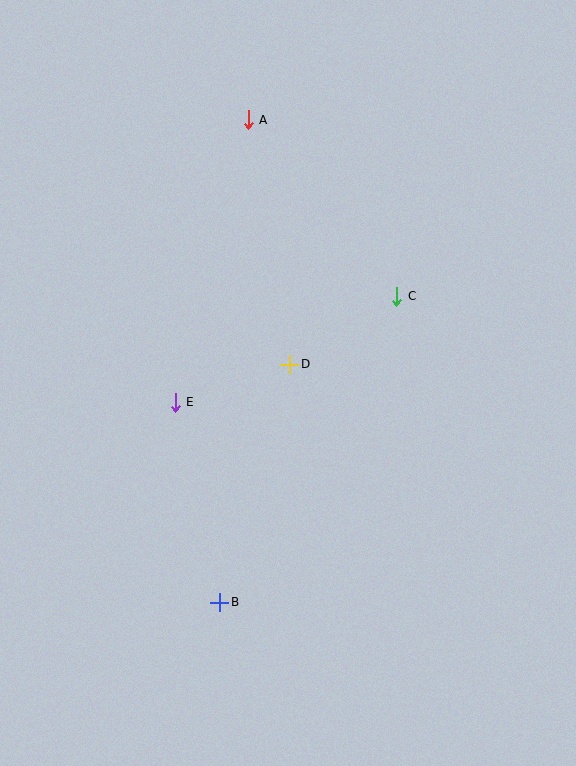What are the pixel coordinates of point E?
Point E is at (175, 402).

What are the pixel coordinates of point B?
Point B is at (220, 602).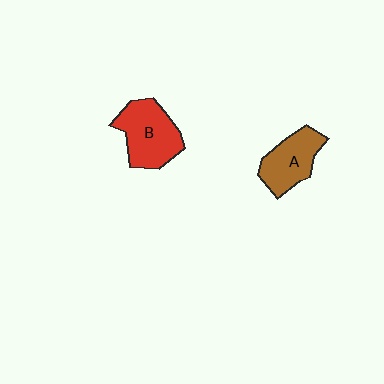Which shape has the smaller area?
Shape A (brown).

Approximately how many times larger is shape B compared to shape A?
Approximately 1.2 times.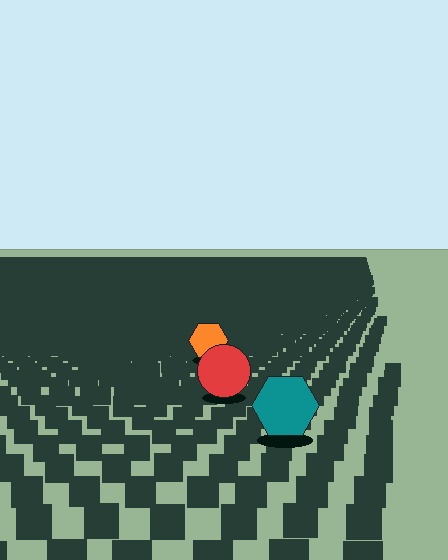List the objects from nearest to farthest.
From nearest to farthest: the teal hexagon, the red circle, the orange hexagon.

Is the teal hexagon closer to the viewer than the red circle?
Yes. The teal hexagon is closer — you can tell from the texture gradient: the ground texture is coarser near it.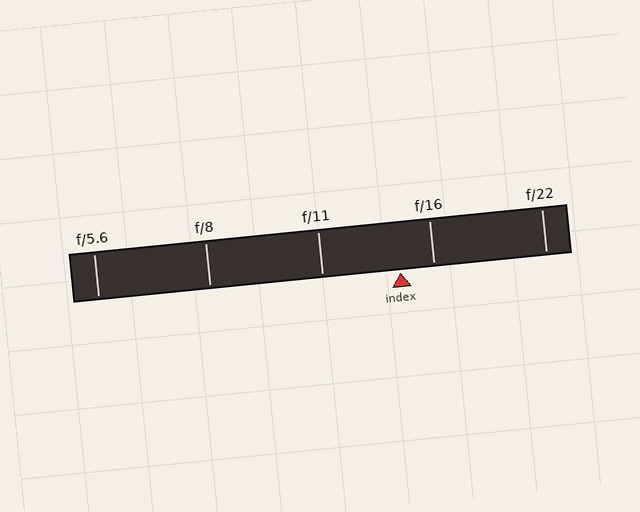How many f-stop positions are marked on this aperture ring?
There are 5 f-stop positions marked.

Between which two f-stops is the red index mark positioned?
The index mark is between f/11 and f/16.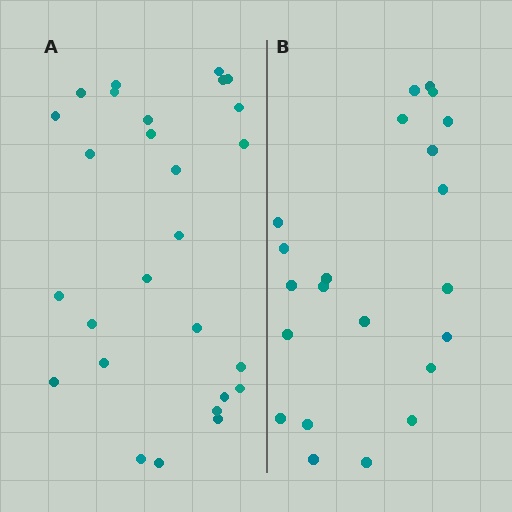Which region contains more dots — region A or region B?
Region A (the left region) has more dots.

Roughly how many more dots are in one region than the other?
Region A has about 5 more dots than region B.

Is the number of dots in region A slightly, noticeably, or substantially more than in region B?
Region A has only slightly more — the two regions are fairly close. The ratio is roughly 1.2 to 1.